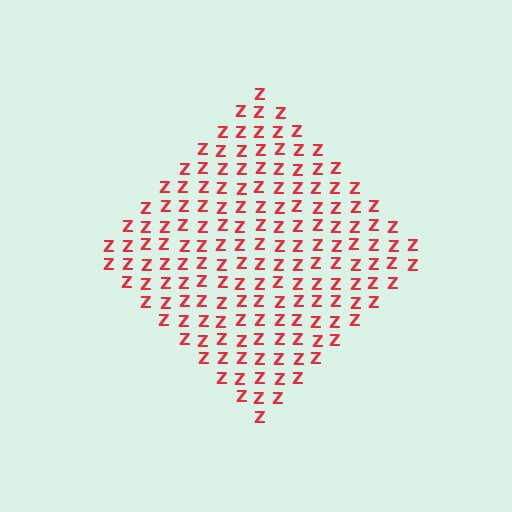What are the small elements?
The small elements are letter Z's.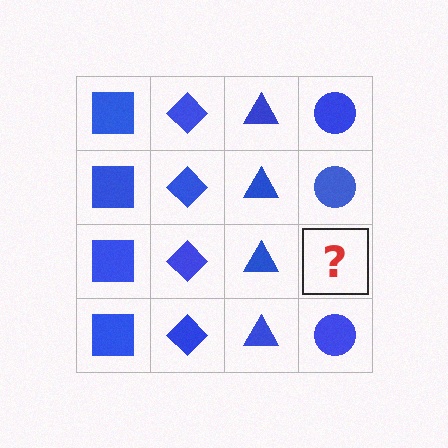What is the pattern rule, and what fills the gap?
The rule is that each column has a consistent shape. The gap should be filled with a blue circle.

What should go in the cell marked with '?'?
The missing cell should contain a blue circle.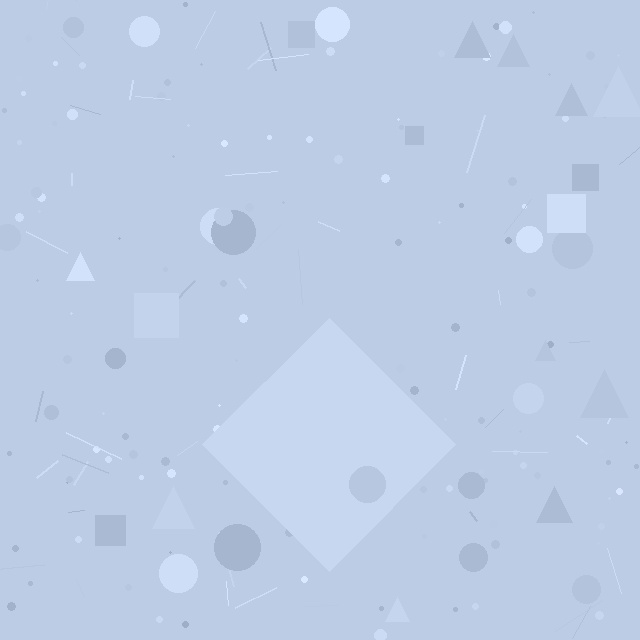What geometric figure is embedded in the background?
A diamond is embedded in the background.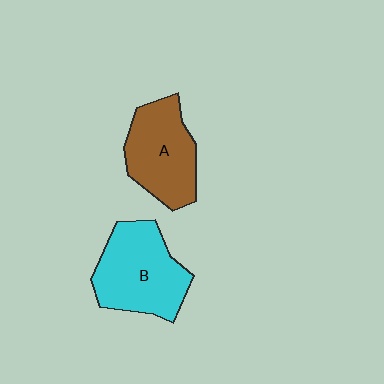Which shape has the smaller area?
Shape A (brown).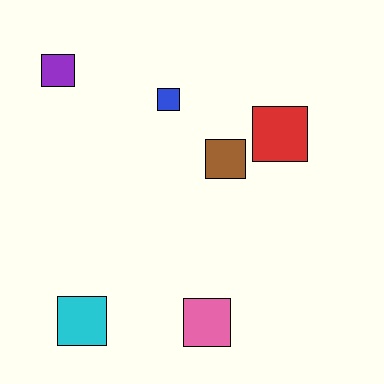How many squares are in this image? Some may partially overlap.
There are 6 squares.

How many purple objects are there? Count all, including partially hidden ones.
There is 1 purple object.